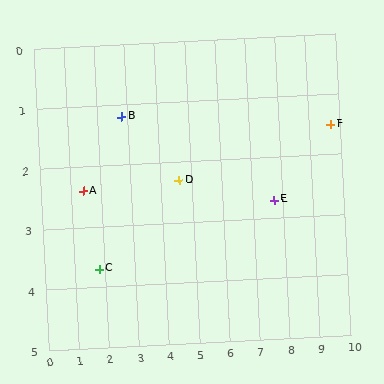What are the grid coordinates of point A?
Point A is at approximately (1.4, 2.4).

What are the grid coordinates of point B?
Point B is at approximately (2.8, 1.2).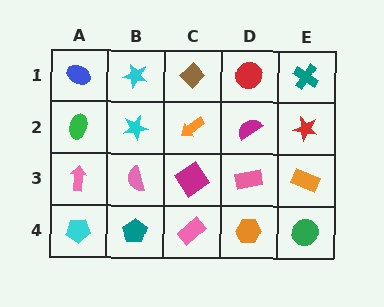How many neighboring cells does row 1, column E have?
2.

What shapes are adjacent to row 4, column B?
A pink semicircle (row 3, column B), a cyan pentagon (row 4, column A), a pink rectangle (row 4, column C).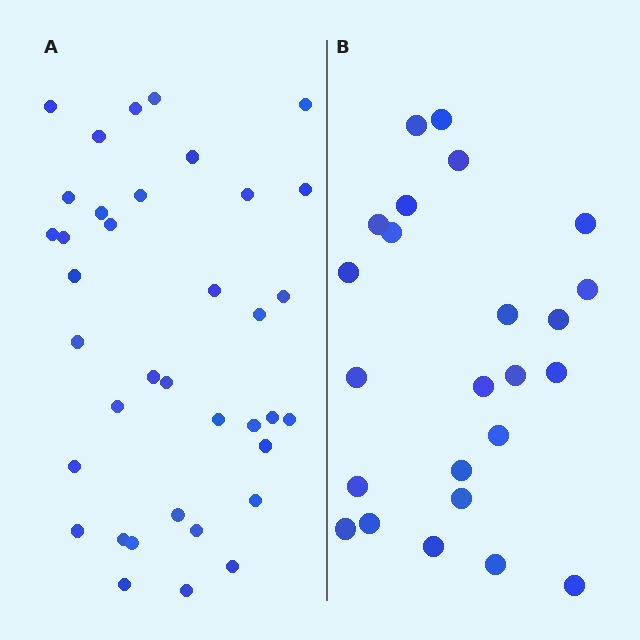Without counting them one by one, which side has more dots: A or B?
Region A (the left region) has more dots.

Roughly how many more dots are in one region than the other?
Region A has approximately 15 more dots than region B.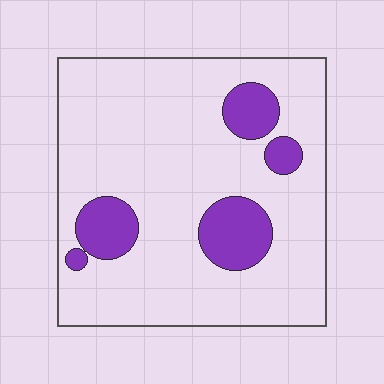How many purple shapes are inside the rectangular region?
5.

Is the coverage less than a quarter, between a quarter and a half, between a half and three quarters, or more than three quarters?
Less than a quarter.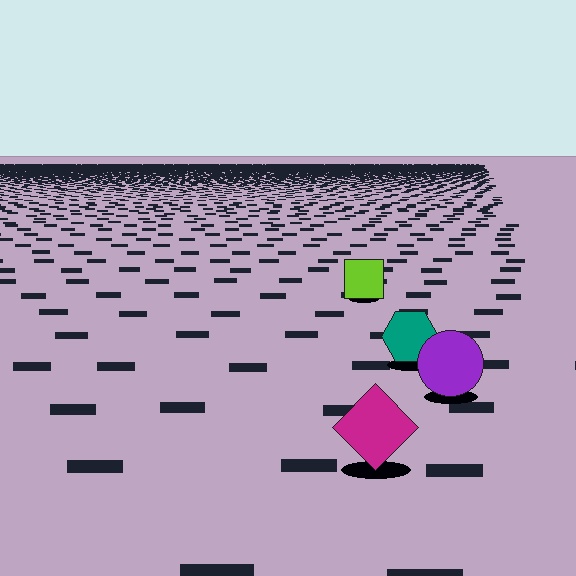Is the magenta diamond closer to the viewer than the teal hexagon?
Yes. The magenta diamond is closer — you can tell from the texture gradient: the ground texture is coarser near it.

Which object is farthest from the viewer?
The lime square is farthest from the viewer. It appears smaller and the ground texture around it is denser.